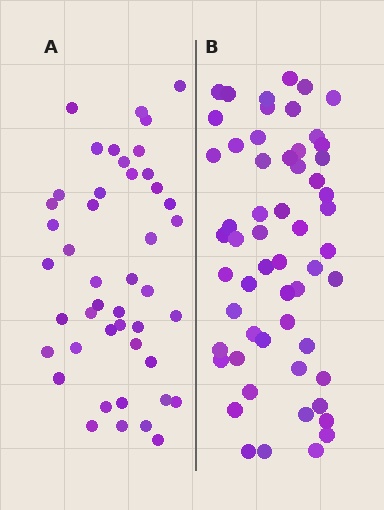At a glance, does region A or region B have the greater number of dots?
Region B (the right region) has more dots.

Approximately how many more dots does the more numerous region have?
Region B has roughly 12 or so more dots than region A.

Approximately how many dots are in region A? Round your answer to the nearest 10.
About 40 dots. (The exact count is 45, which rounds to 40.)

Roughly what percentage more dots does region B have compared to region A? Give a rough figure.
About 25% more.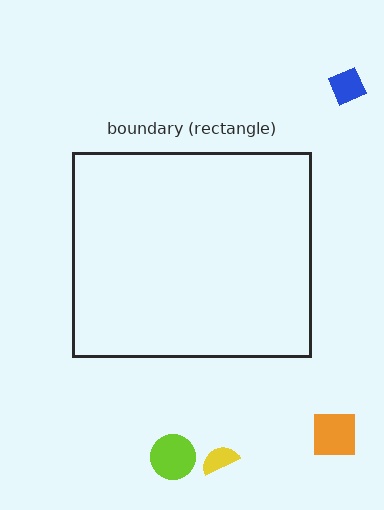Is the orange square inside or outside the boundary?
Outside.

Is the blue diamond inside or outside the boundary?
Outside.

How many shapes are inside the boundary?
0 inside, 4 outside.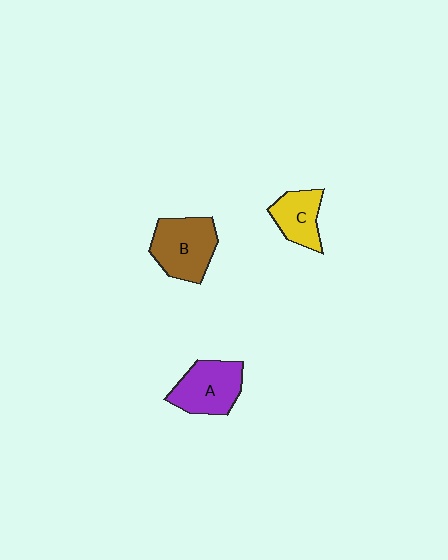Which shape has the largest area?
Shape B (brown).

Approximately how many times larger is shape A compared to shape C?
Approximately 1.3 times.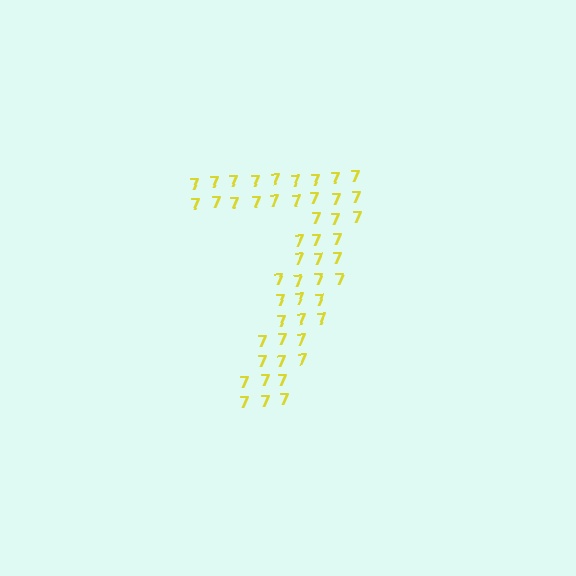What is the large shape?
The large shape is the digit 7.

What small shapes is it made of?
It is made of small digit 7's.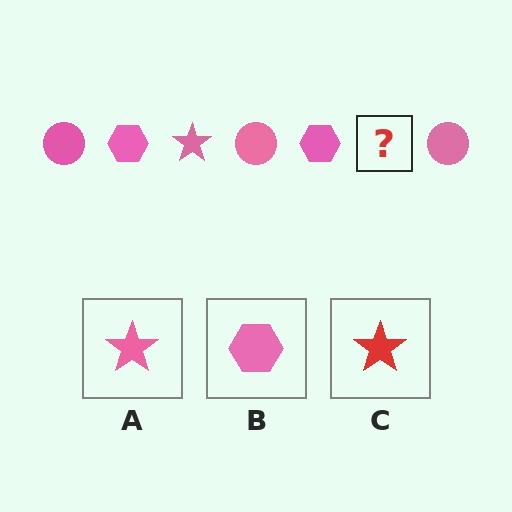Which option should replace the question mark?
Option A.